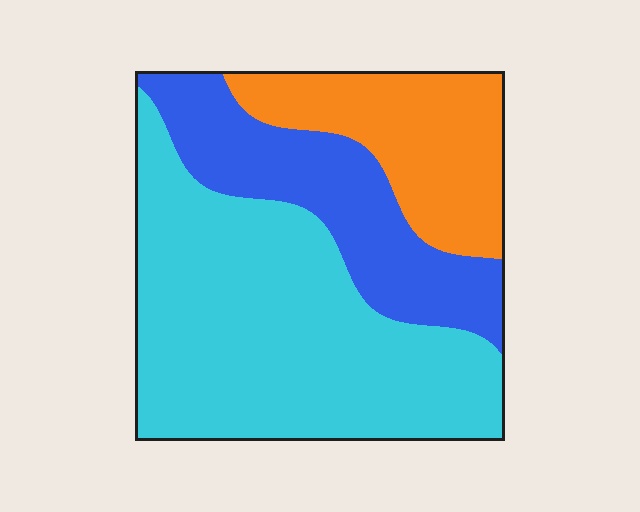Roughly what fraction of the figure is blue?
Blue covers around 25% of the figure.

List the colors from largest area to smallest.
From largest to smallest: cyan, blue, orange.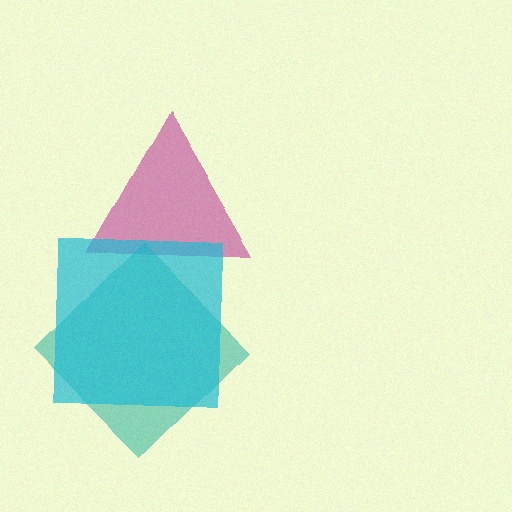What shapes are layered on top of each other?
The layered shapes are: a magenta triangle, a teal diamond, a cyan square.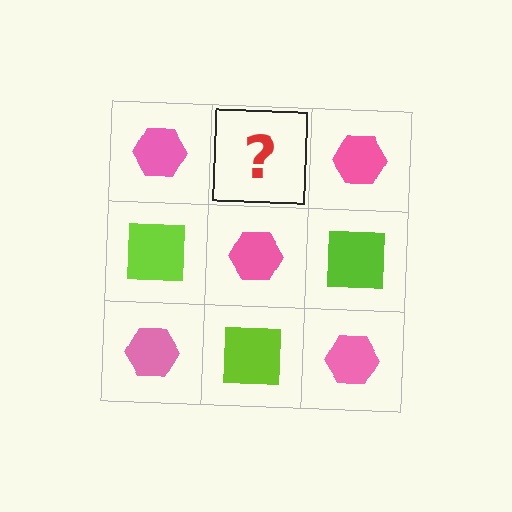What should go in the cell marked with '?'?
The missing cell should contain a lime square.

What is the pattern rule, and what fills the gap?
The rule is that it alternates pink hexagon and lime square in a checkerboard pattern. The gap should be filled with a lime square.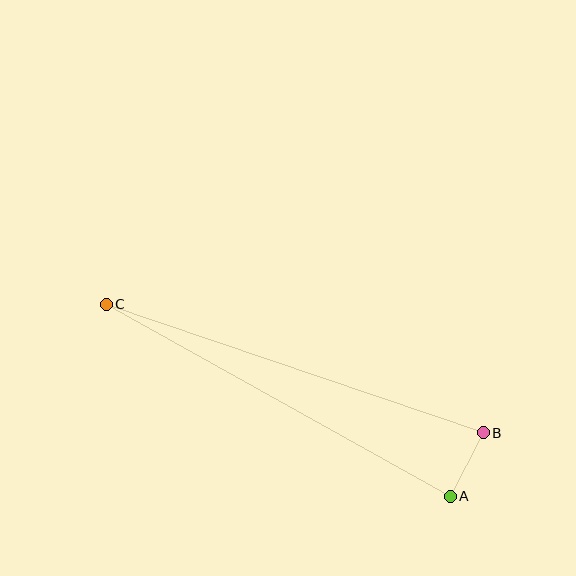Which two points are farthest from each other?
Points B and C are farthest from each other.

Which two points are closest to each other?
Points A and B are closest to each other.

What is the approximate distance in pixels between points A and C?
The distance between A and C is approximately 394 pixels.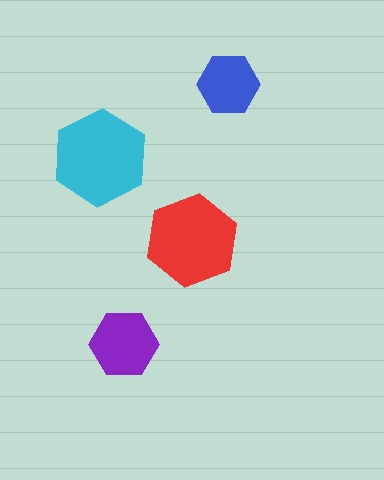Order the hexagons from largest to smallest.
the cyan one, the red one, the purple one, the blue one.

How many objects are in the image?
There are 4 objects in the image.